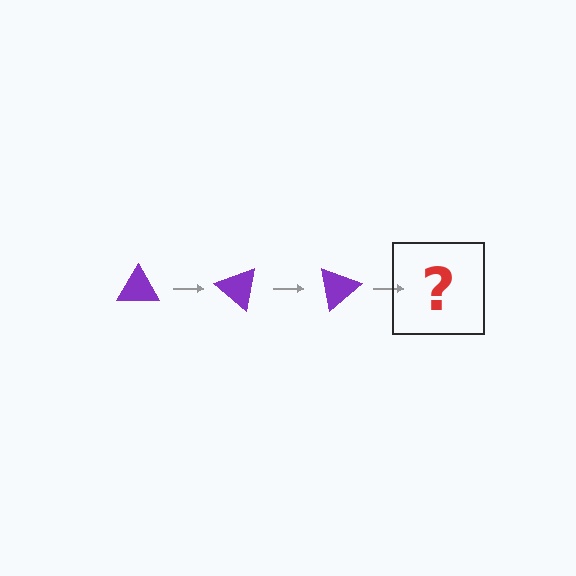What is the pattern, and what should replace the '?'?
The pattern is that the triangle rotates 40 degrees each step. The '?' should be a purple triangle rotated 120 degrees.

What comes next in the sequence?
The next element should be a purple triangle rotated 120 degrees.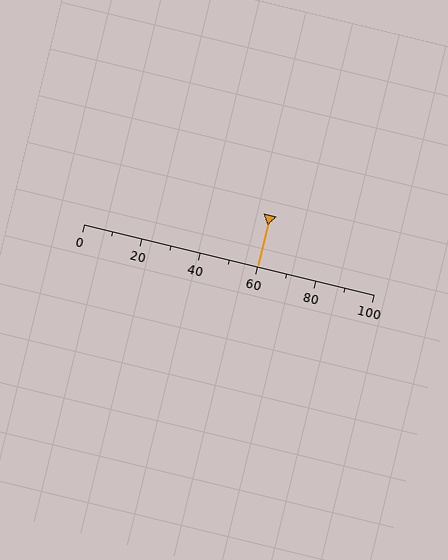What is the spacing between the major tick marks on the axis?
The major ticks are spaced 20 apart.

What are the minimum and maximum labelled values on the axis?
The axis runs from 0 to 100.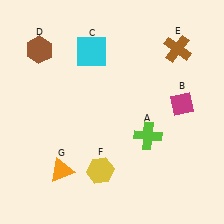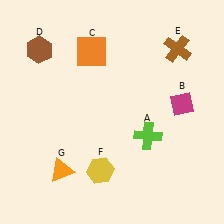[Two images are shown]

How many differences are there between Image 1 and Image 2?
There is 1 difference between the two images.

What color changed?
The square (C) changed from cyan in Image 1 to orange in Image 2.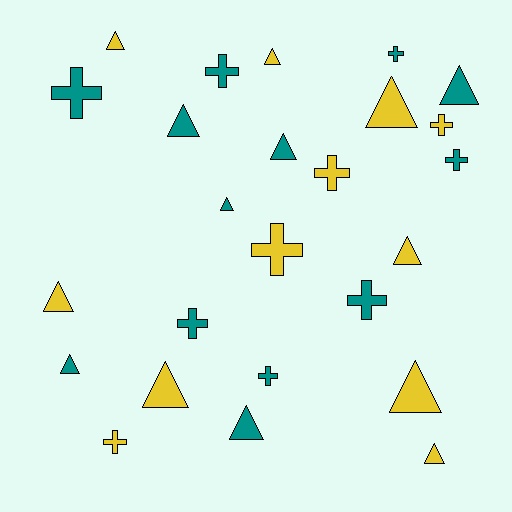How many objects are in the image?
There are 25 objects.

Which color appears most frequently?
Teal, with 13 objects.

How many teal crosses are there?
There are 7 teal crosses.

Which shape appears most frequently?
Triangle, with 14 objects.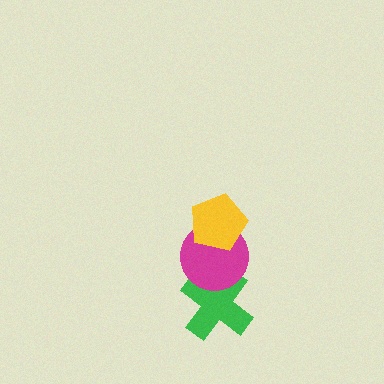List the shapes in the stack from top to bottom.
From top to bottom: the yellow pentagon, the magenta circle, the green cross.